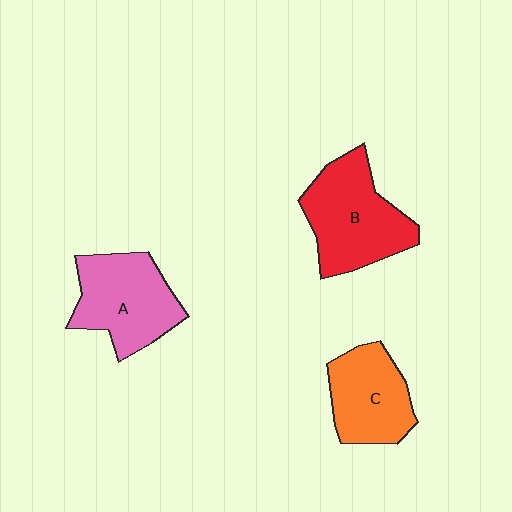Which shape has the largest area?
Shape B (red).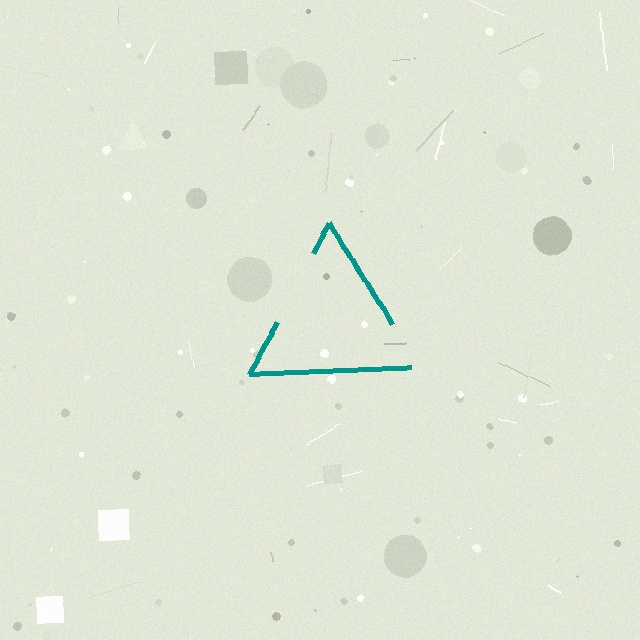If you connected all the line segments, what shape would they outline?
They would outline a triangle.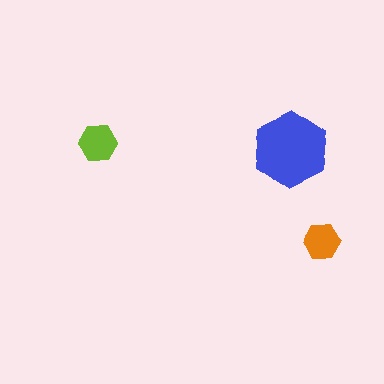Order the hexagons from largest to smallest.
the blue one, the lime one, the orange one.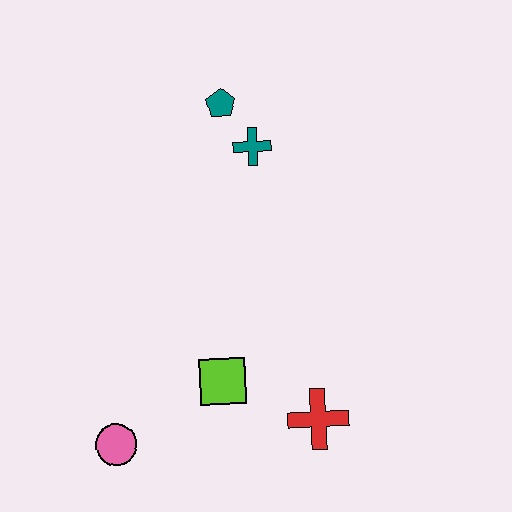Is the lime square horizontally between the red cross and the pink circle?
Yes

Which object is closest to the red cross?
The lime square is closest to the red cross.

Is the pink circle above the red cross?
No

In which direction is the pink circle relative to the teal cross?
The pink circle is below the teal cross.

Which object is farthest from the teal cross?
The pink circle is farthest from the teal cross.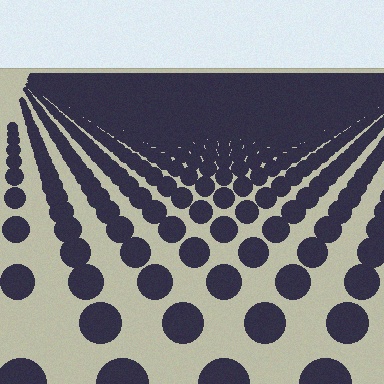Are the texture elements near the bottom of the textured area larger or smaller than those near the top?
Larger. Near the bottom, elements are closer to the viewer and appear at a bigger on-screen size.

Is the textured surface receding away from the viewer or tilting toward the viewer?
The surface is receding away from the viewer. Texture elements get smaller and denser toward the top.